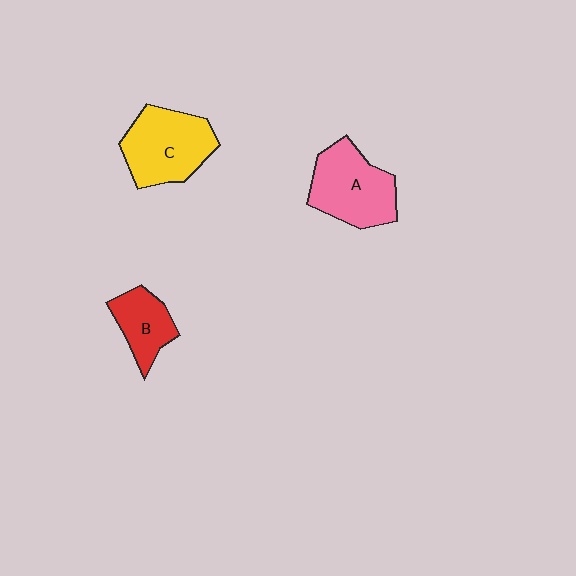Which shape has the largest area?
Shape C (yellow).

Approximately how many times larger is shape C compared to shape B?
Approximately 1.7 times.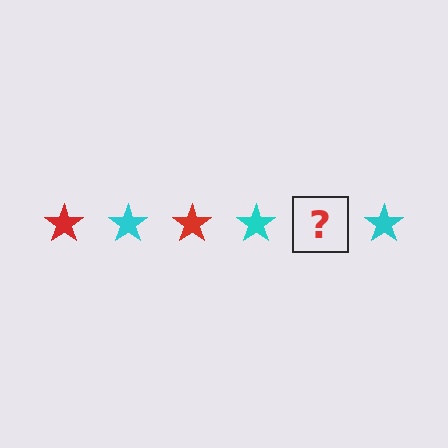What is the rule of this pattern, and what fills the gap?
The rule is that the pattern cycles through red, cyan stars. The gap should be filled with a red star.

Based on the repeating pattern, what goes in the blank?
The blank should be a red star.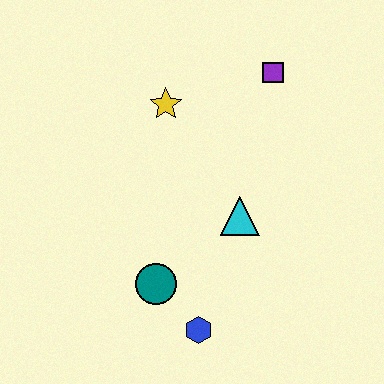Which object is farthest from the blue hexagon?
The purple square is farthest from the blue hexagon.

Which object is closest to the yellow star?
The purple square is closest to the yellow star.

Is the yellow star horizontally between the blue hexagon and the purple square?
No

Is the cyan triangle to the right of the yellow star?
Yes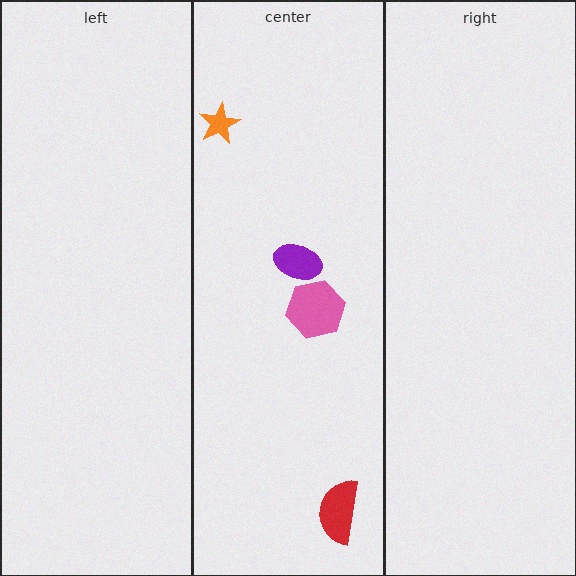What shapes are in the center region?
The purple ellipse, the red semicircle, the pink hexagon, the orange star.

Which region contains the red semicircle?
The center region.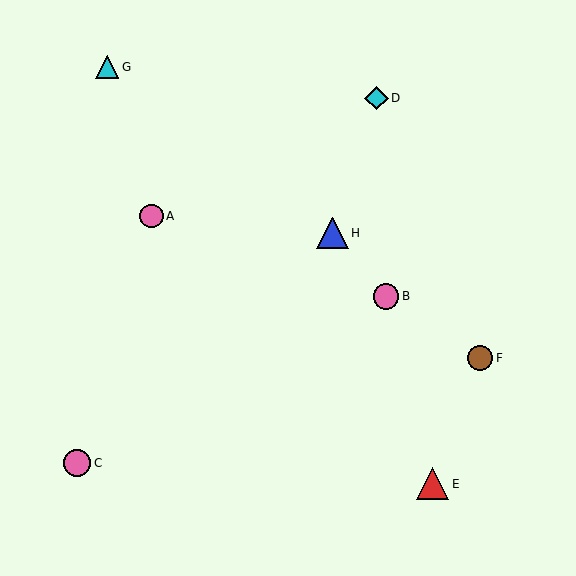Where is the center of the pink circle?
The center of the pink circle is at (152, 216).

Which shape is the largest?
The red triangle (labeled E) is the largest.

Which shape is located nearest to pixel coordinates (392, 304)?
The pink circle (labeled B) at (386, 296) is nearest to that location.